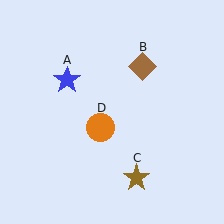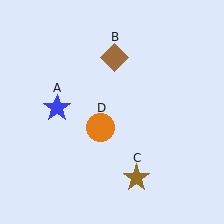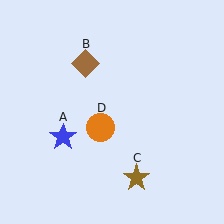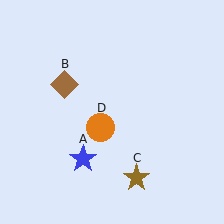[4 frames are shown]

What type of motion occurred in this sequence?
The blue star (object A), brown diamond (object B) rotated counterclockwise around the center of the scene.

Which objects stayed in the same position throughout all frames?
Brown star (object C) and orange circle (object D) remained stationary.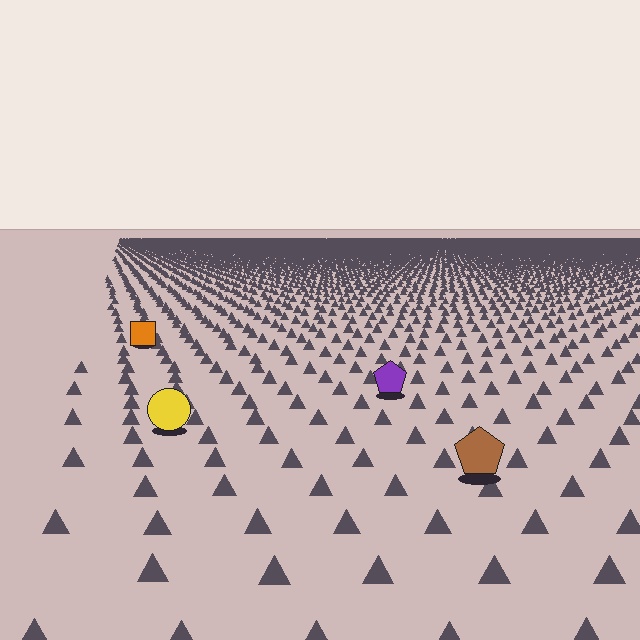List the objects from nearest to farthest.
From nearest to farthest: the brown pentagon, the yellow circle, the purple pentagon, the orange square.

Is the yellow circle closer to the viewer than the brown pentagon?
No. The brown pentagon is closer — you can tell from the texture gradient: the ground texture is coarser near it.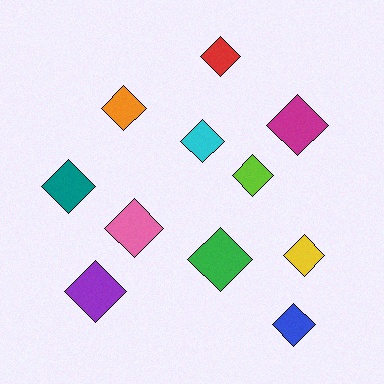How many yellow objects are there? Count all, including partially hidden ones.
There is 1 yellow object.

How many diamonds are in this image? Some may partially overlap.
There are 11 diamonds.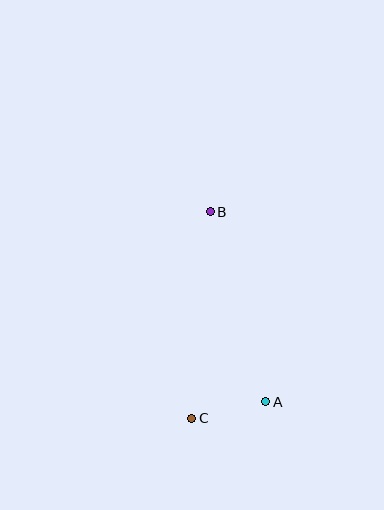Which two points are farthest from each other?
Points B and C are farthest from each other.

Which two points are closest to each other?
Points A and C are closest to each other.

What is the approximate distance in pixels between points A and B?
The distance between A and B is approximately 198 pixels.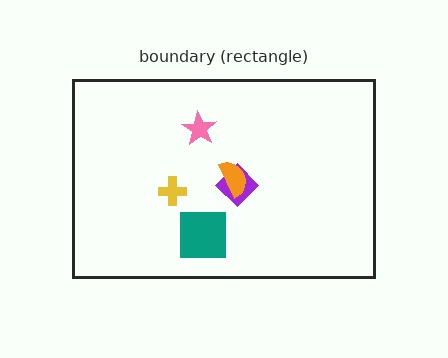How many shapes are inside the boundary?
5 inside, 0 outside.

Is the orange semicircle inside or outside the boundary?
Inside.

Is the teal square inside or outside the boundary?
Inside.